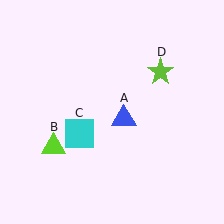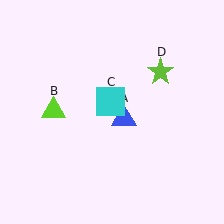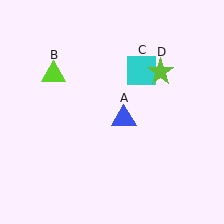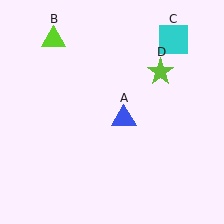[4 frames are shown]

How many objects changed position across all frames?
2 objects changed position: lime triangle (object B), cyan square (object C).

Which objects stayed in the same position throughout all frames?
Blue triangle (object A) and lime star (object D) remained stationary.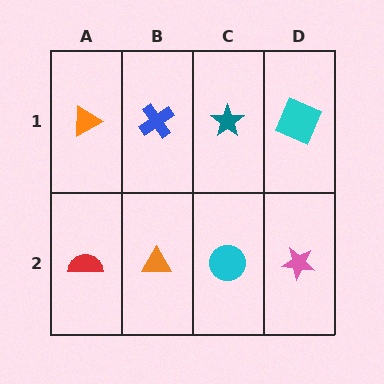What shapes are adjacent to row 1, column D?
A pink star (row 2, column D), a teal star (row 1, column C).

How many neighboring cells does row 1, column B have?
3.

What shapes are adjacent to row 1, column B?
An orange triangle (row 2, column B), an orange triangle (row 1, column A), a teal star (row 1, column C).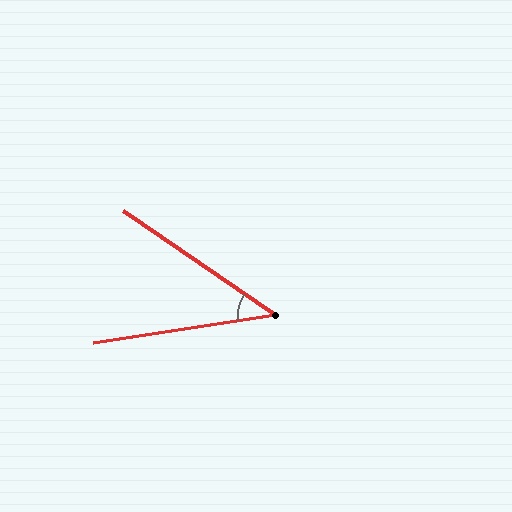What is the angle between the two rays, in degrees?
Approximately 43 degrees.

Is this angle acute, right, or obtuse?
It is acute.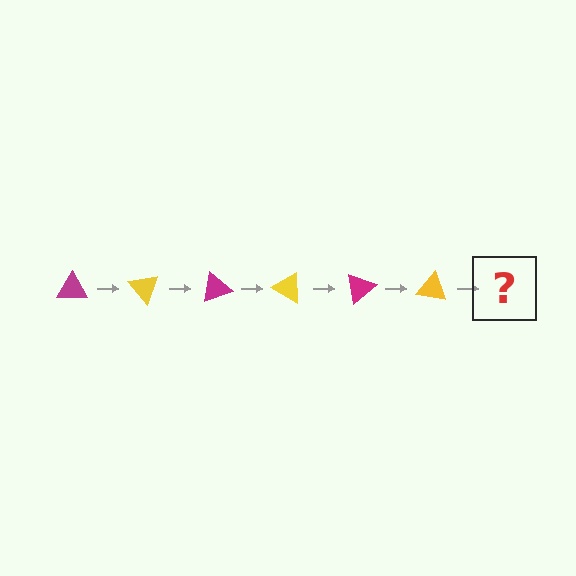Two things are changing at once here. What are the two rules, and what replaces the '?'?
The two rules are that it rotates 50 degrees each step and the color cycles through magenta and yellow. The '?' should be a magenta triangle, rotated 300 degrees from the start.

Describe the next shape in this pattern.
It should be a magenta triangle, rotated 300 degrees from the start.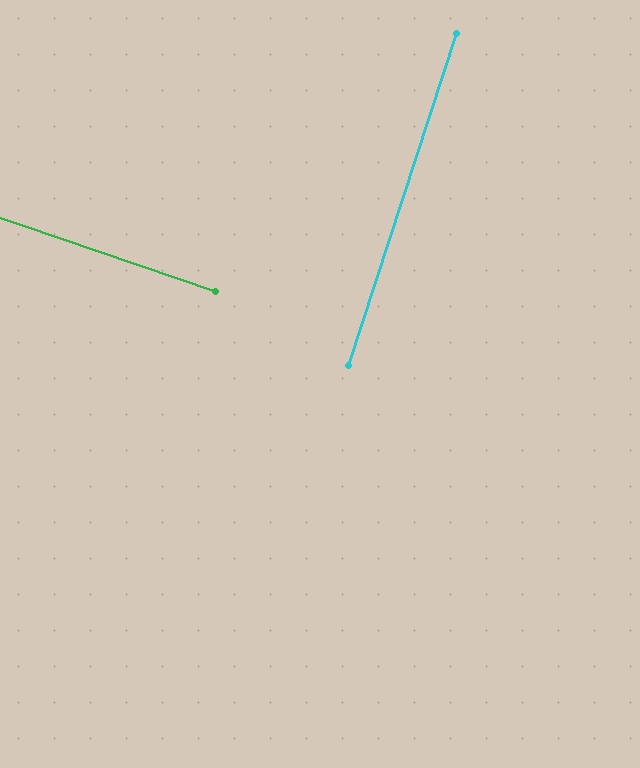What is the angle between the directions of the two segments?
Approximately 89 degrees.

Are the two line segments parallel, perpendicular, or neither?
Perpendicular — they meet at approximately 89°.